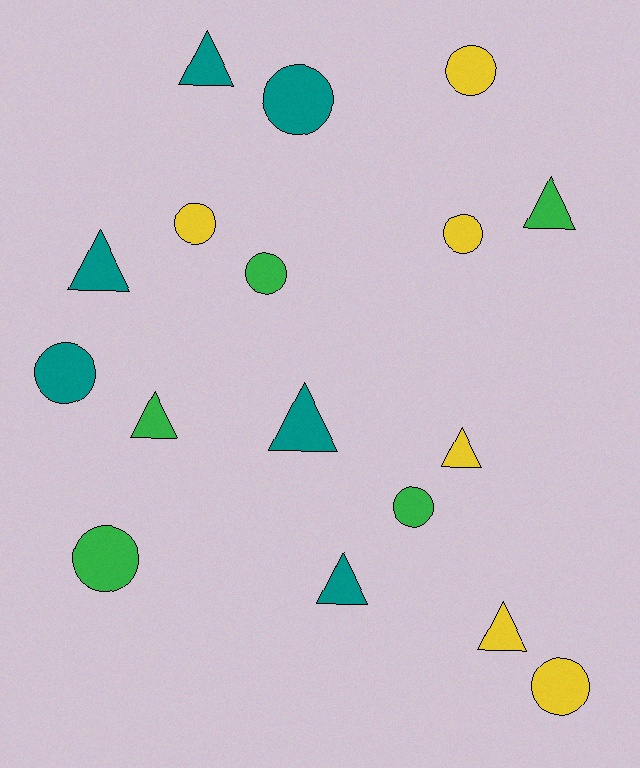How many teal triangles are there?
There are 4 teal triangles.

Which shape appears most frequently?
Circle, with 9 objects.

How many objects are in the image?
There are 17 objects.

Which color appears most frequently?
Yellow, with 6 objects.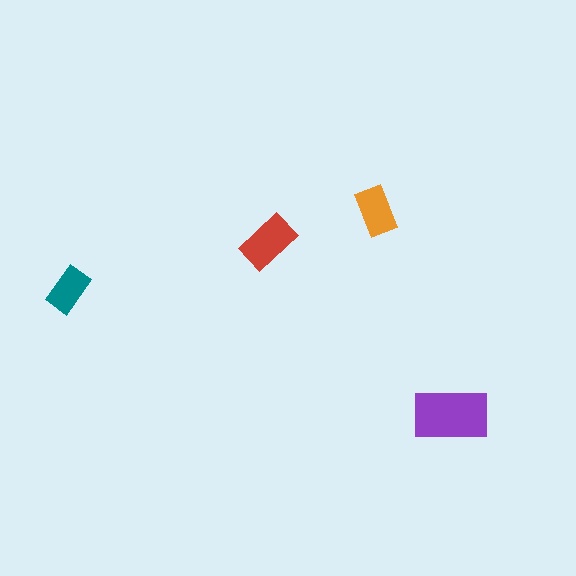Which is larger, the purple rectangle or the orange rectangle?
The purple one.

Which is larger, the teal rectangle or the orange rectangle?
The orange one.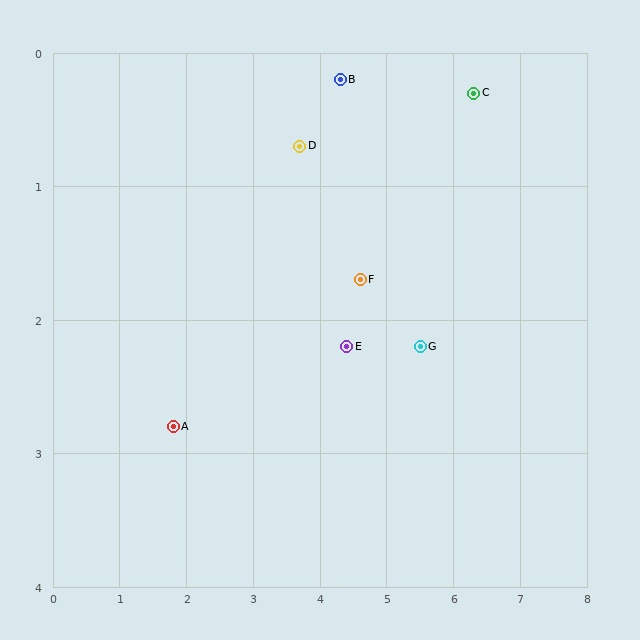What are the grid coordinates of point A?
Point A is at approximately (1.8, 2.8).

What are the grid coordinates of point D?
Point D is at approximately (3.7, 0.7).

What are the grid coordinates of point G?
Point G is at approximately (5.5, 2.2).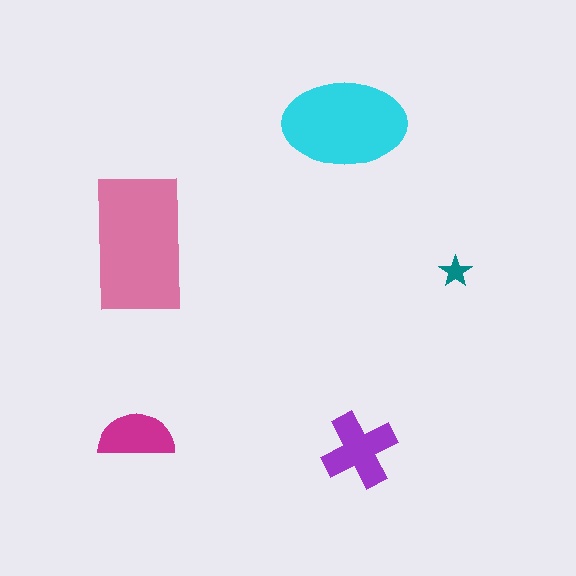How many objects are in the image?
There are 5 objects in the image.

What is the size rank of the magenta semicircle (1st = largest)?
4th.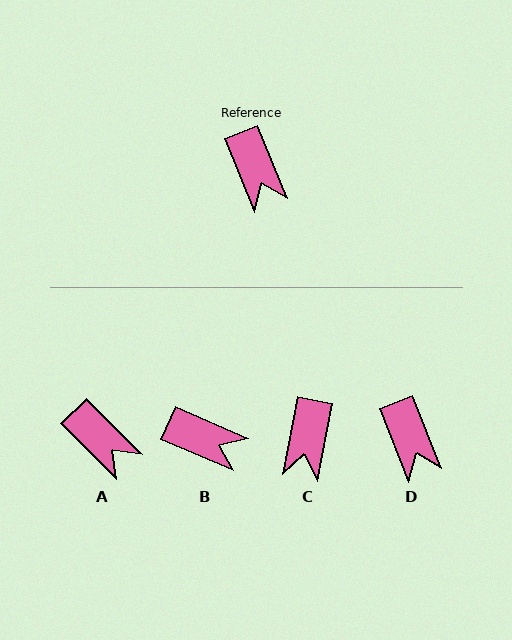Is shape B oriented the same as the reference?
No, it is off by about 45 degrees.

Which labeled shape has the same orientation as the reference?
D.